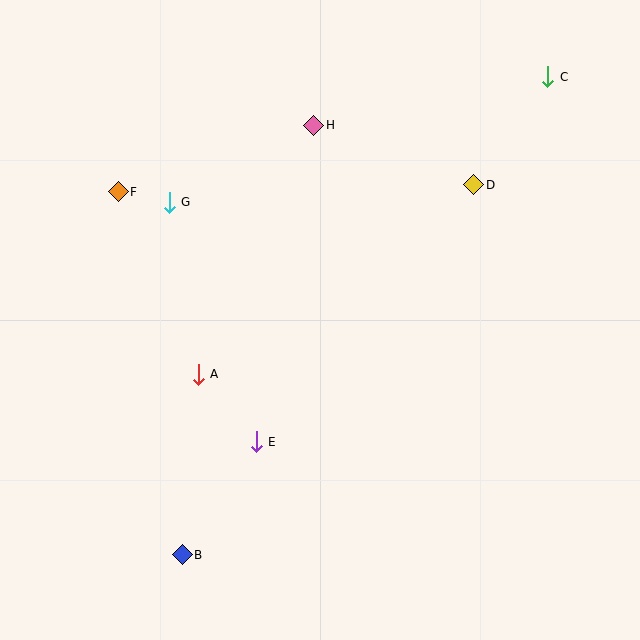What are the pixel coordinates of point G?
Point G is at (169, 202).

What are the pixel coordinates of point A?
Point A is at (198, 374).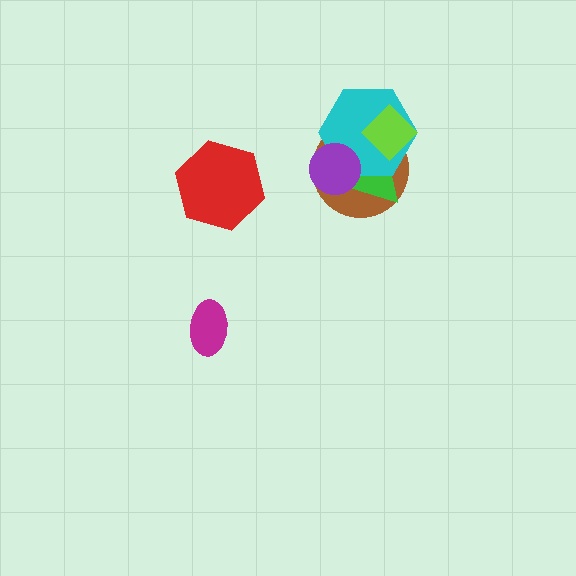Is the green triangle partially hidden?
Yes, it is partially covered by another shape.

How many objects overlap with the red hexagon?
0 objects overlap with the red hexagon.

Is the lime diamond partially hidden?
No, no other shape covers it.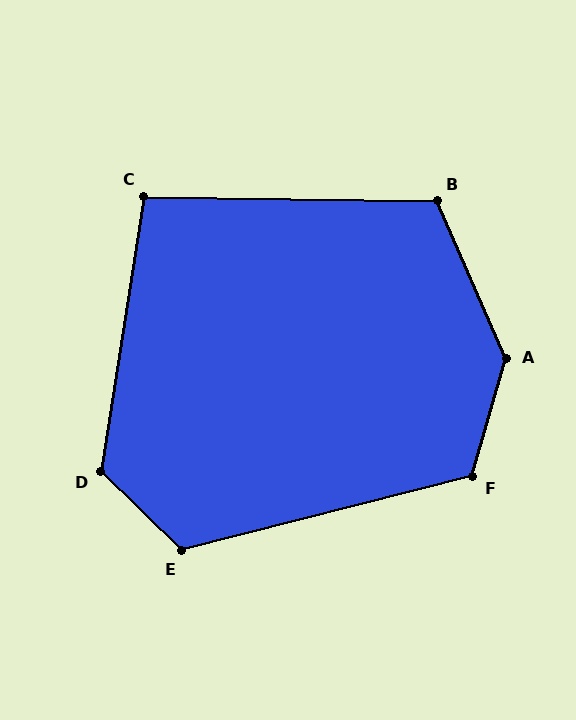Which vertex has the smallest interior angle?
C, at approximately 98 degrees.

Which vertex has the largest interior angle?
A, at approximately 140 degrees.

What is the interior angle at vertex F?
Approximately 120 degrees (obtuse).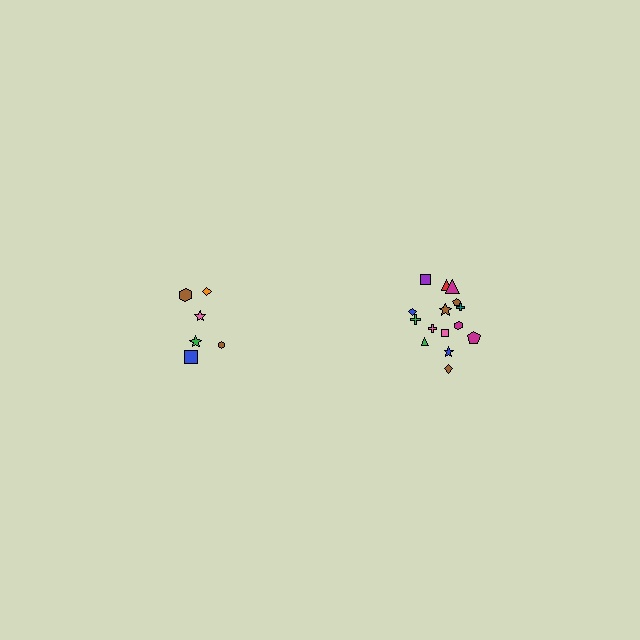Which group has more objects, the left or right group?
The right group.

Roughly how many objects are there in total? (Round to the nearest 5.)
Roughly 20 objects in total.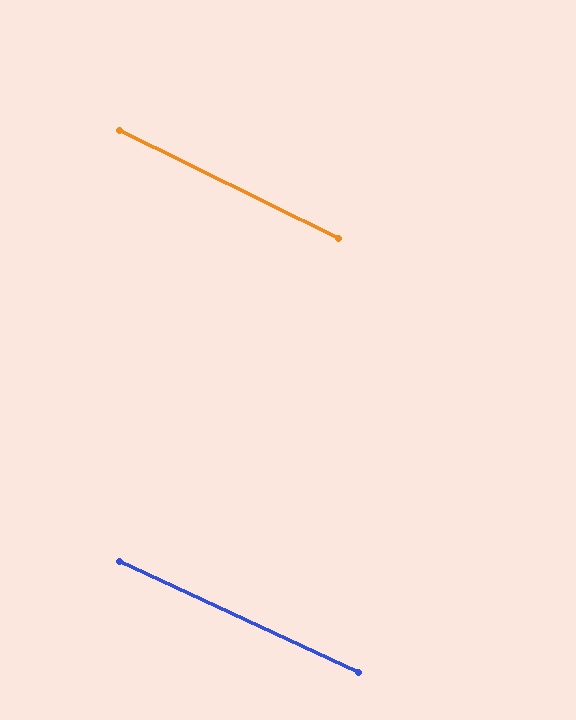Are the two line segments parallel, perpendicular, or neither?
Parallel — their directions differ by only 1.5°.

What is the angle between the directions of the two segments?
Approximately 1 degree.